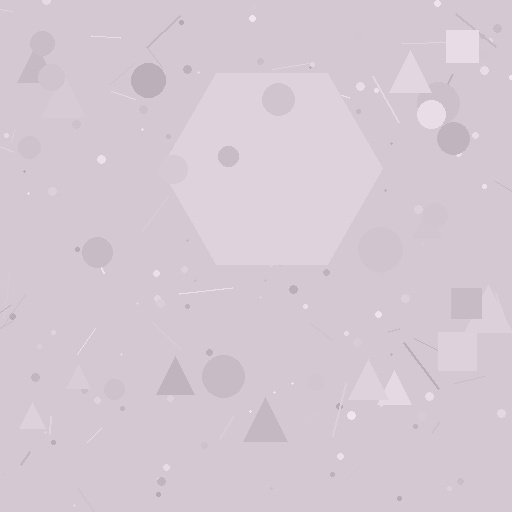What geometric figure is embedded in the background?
A hexagon is embedded in the background.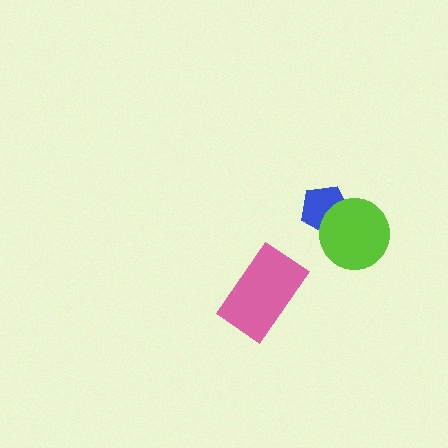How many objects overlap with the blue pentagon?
1 object overlaps with the blue pentagon.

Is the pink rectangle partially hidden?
No, no other shape covers it.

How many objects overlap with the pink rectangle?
0 objects overlap with the pink rectangle.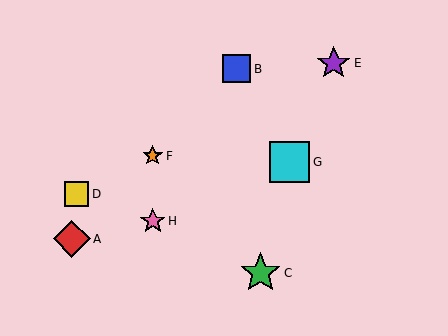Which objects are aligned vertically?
Objects F, H are aligned vertically.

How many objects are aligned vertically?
2 objects (F, H) are aligned vertically.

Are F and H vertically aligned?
Yes, both are at x≈153.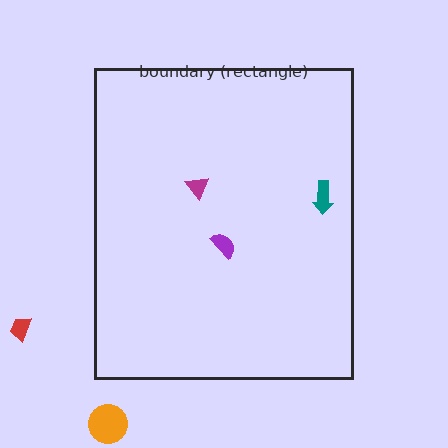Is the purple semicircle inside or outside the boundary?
Inside.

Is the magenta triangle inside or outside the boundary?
Inside.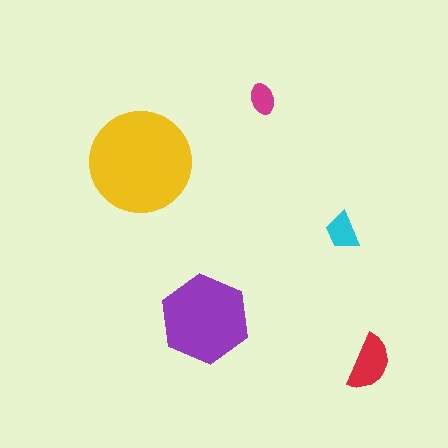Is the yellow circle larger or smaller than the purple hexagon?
Larger.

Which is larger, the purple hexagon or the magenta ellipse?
The purple hexagon.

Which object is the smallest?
The magenta ellipse.